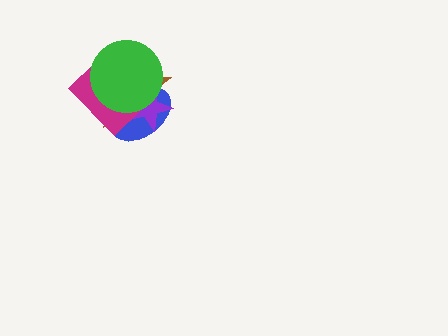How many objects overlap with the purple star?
4 objects overlap with the purple star.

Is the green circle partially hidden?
No, no other shape covers it.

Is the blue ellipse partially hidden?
Yes, it is partially covered by another shape.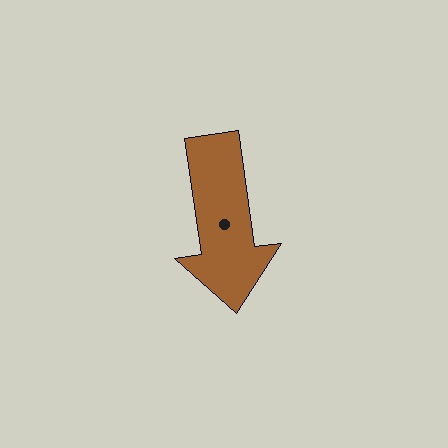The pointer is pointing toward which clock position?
Roughly 6 o'clock.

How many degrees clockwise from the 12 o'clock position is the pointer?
Approximately 172 degrees.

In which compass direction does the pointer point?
South.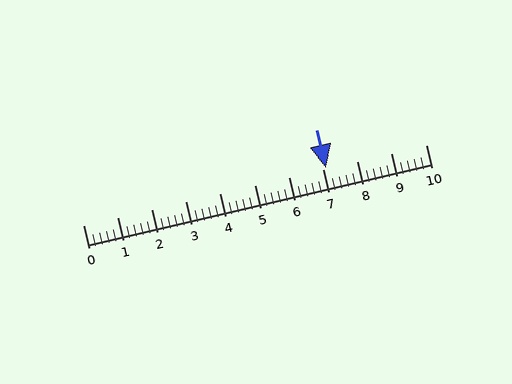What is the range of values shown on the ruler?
The ruler shows values from 0 to 10.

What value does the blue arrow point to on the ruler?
The blue arrow points to approximately 7.1.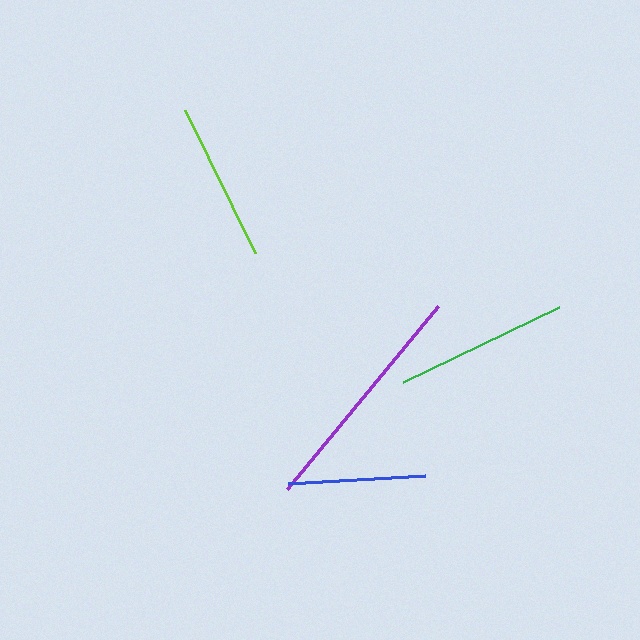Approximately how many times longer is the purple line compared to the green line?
The purple line is approximately 1.4 times the length of the green line.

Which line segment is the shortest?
The blue line is the shortest at approximately 138 pixels.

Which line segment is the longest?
The purple line is the longest at approximately 237 pixels.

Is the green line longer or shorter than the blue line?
The green line is longer than the blue line.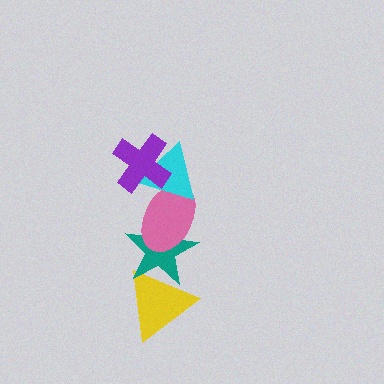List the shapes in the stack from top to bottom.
From top to bottom: the purple cross, the cyan triangle, the pink ellipse, the teal star, the yellow triangle.